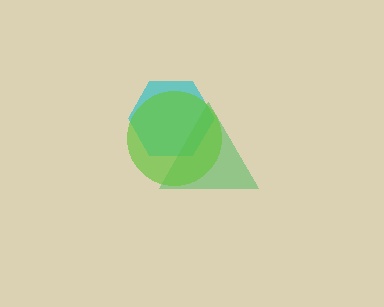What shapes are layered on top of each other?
The layered shapes are: a cyan hexagon, a green triangle, a lime circle.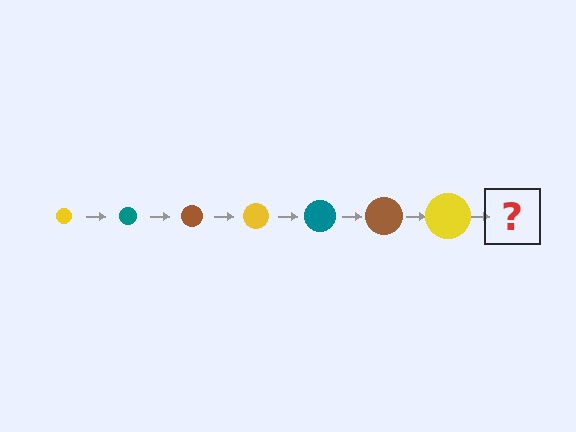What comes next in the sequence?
The next element should be a teal circle, larger than the previous one.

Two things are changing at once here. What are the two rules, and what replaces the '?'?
The two rules are that the circle grows larger each step and the color cycles through yellow, teal, and brown. The '?' should be a teal circle, larger than the previous one.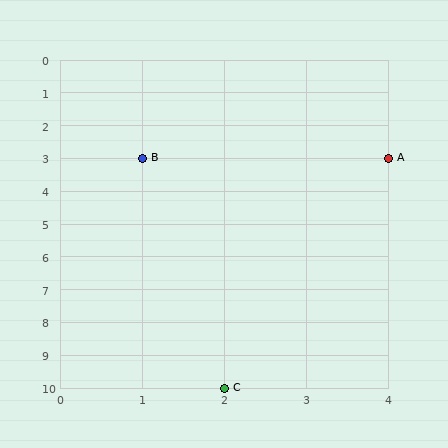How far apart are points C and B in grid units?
Points C and B are 1 column and 7 rows apart (about 7.1 grid units diagonally).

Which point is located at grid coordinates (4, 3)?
Point A is at (4, 3).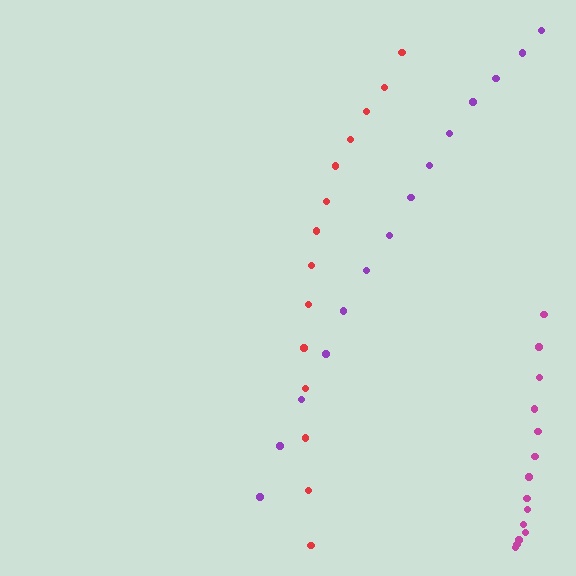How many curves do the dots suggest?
There are 3 distinct paths.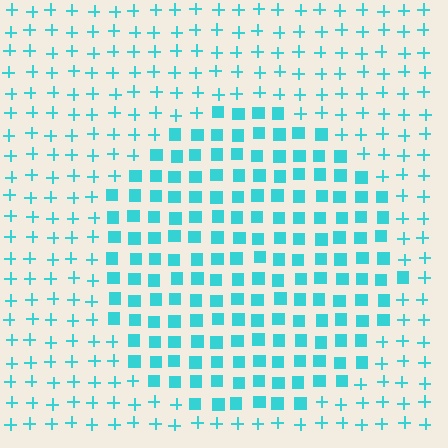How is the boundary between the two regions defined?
The boundary is defined by a change in element shape: squares inside vs. plus signs outside. All elements share the same color and spacing.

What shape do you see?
I see a circle.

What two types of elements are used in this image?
The image uses squares inside the circle region and plus signs outside it.